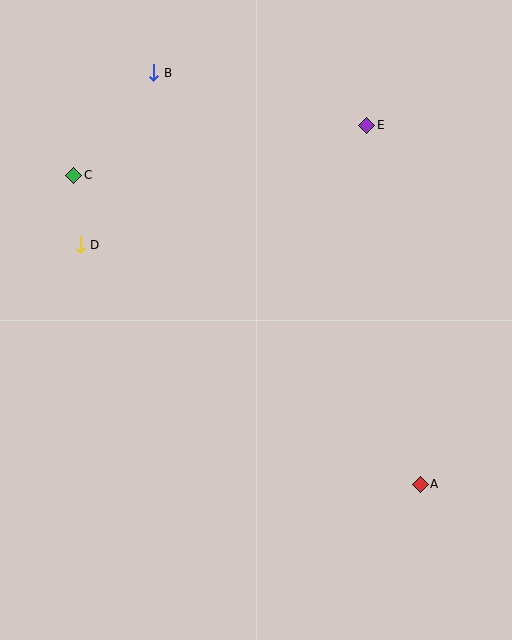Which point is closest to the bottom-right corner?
Point A is closest to the bottom-right corner.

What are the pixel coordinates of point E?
Point E is at (367, 125).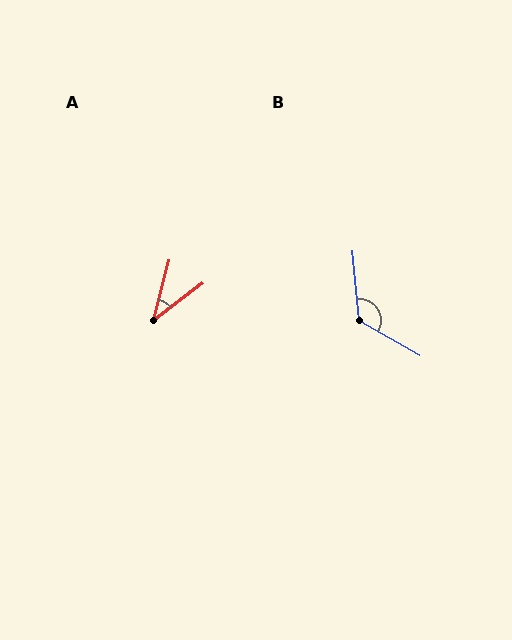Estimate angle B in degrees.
Approximately 125 degrees.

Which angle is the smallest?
A, at approximately 39 degrees.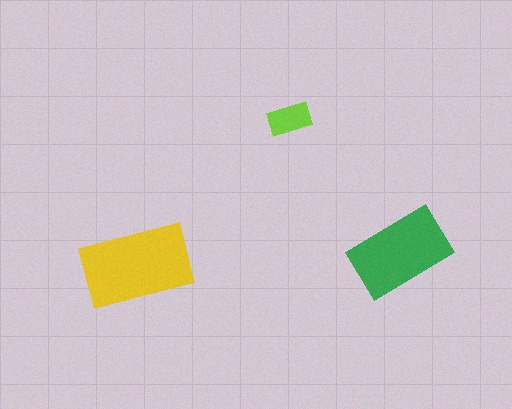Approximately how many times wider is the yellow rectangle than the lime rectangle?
About 2.5 times wider.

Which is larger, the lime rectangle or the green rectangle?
The green one.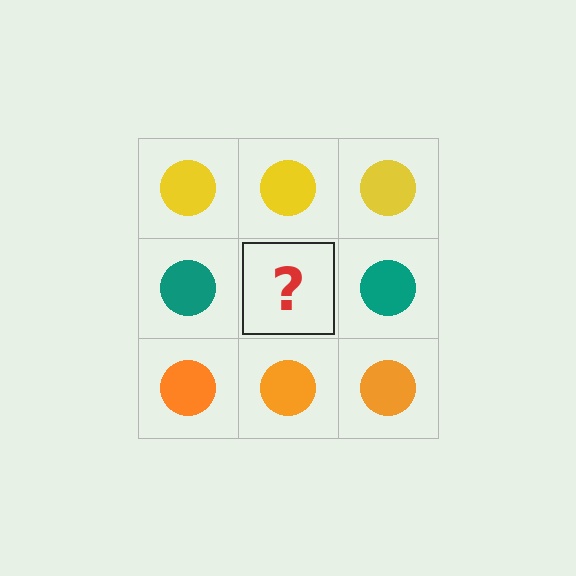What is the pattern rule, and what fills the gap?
The rule is that each row has a consistent color. The gap should be filled with a teal circle.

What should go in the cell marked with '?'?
The missing cell should contain a teal circle.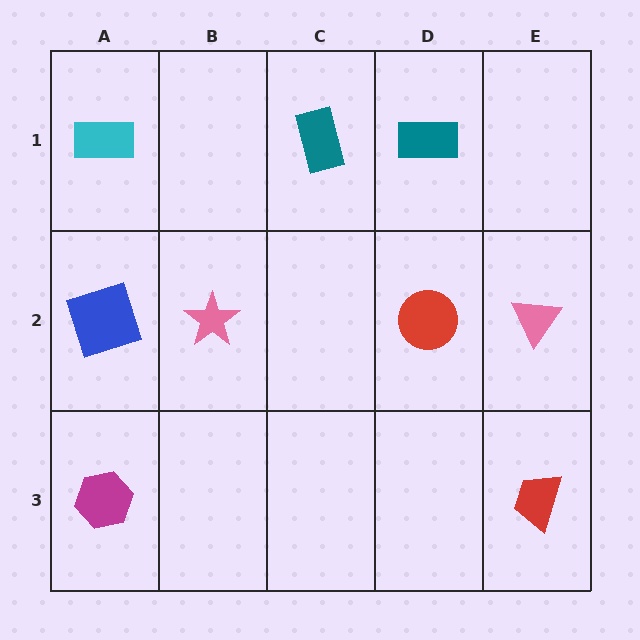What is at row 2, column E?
A pink triangle.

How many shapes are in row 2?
4 shapes.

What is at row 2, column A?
A blue square.